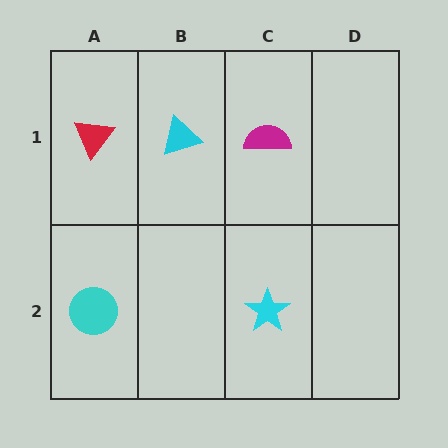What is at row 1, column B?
A cyan triangle.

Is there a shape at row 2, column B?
No, that cell is empty.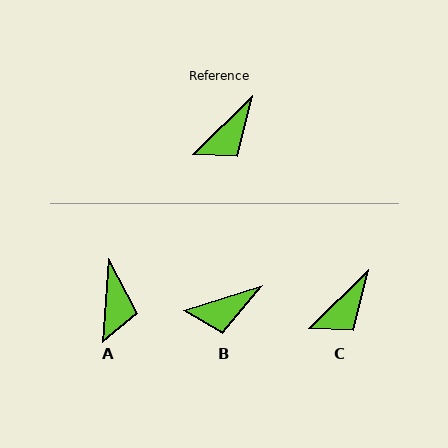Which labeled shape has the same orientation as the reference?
C.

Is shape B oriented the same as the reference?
No, it is off by about 27 degrees.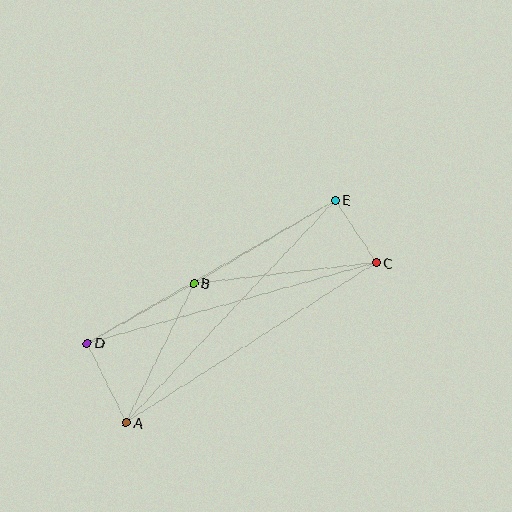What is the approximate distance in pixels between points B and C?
The distance between B and C is approximately 183 pixels.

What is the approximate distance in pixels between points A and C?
The distance between A and C is approximately 297 pixels.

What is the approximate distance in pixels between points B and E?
The distance between B and E is approximately 163 pixels.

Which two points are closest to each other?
Points C and E are closest to each other.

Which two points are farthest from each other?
Points A and E are farthest from each other.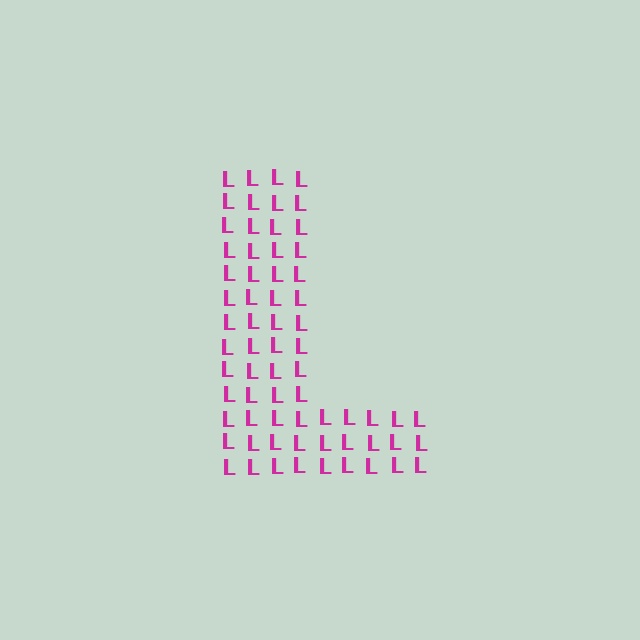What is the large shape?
The large shape is the letter L.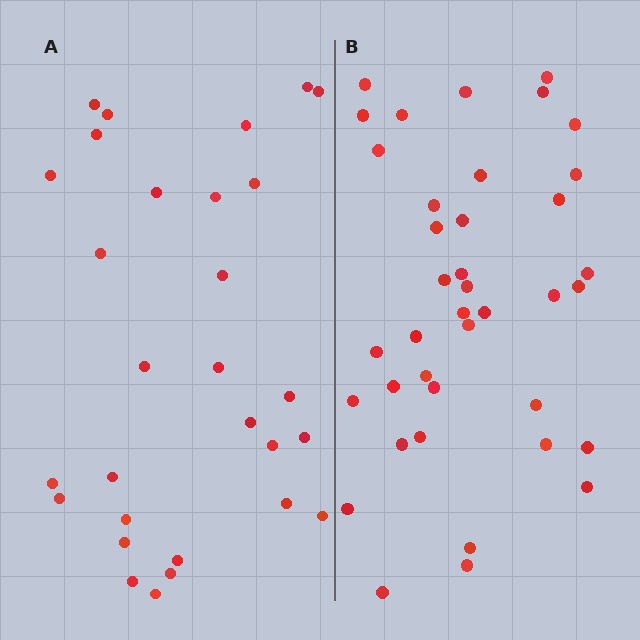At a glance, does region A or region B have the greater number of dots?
Region B (the right region) has more dots.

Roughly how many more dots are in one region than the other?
Region B has roughly 10 or so more dots than region A.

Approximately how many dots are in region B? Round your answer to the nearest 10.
About 40 dots. (The exact count is 39, which rounds to 40.)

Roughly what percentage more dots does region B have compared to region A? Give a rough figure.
About 35% more.